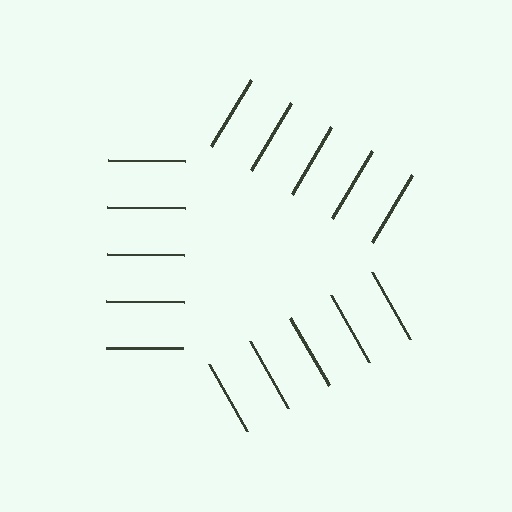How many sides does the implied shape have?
3 sides — the line-ends trace a triangle.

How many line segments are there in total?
15 — 5 along each of the 3 edges.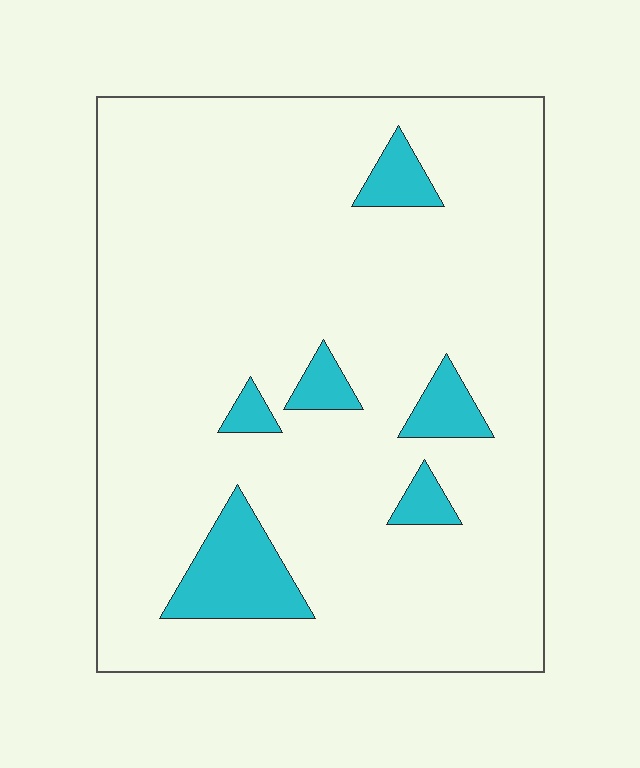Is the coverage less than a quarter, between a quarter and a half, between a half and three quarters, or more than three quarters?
Less than a quarter.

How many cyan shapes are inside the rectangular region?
6.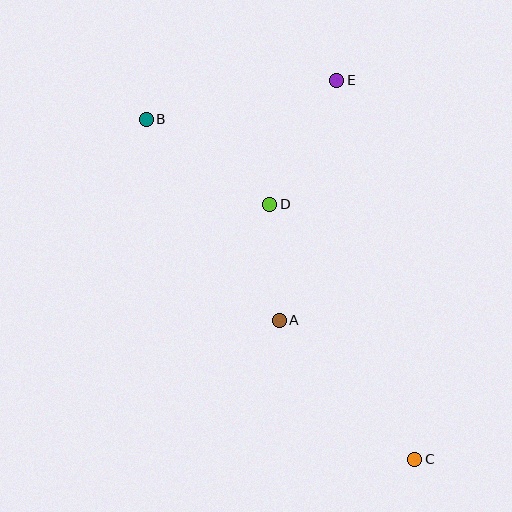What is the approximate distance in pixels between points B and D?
The distance between B and D is approximately 150 pixels.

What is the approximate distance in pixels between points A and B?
The distance between A and B is approximately 241 pixels.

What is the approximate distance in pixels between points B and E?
The distance between B and E is approximately 195 pixels.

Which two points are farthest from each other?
Points B and C are farthest from each other.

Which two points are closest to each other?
Points A and D are closest to each other.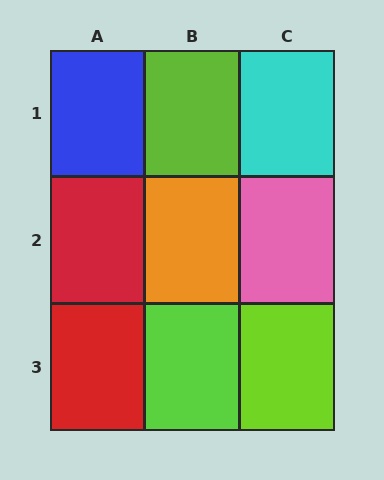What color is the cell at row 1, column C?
Cyan.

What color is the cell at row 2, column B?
Orange.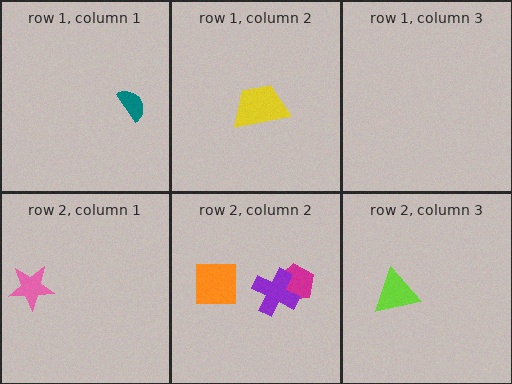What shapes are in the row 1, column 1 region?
The teal semicircle.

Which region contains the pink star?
The row 2, column 1 region.